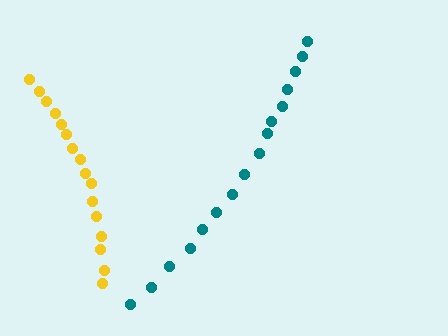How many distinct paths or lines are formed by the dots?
There are 2 distinct paths.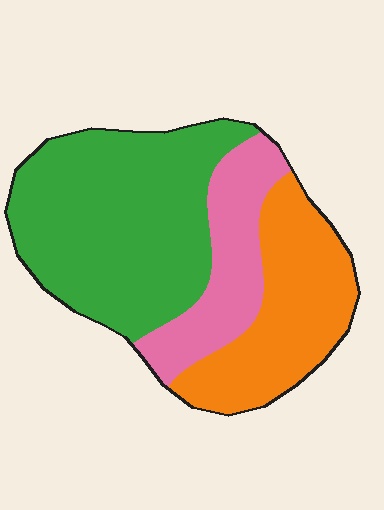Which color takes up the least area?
Pink, at roughly 20%.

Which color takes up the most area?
Green, at roughly 50%.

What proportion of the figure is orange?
Orange covers roughly 30% of the figure.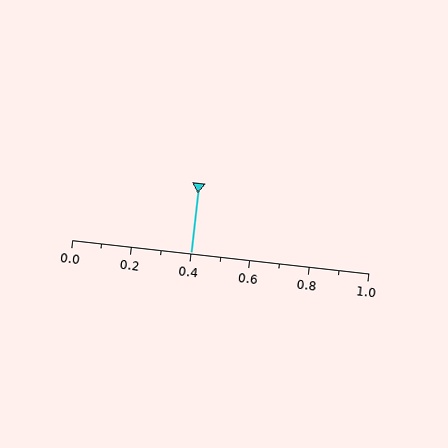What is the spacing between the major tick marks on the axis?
The major ticks are spaced 0.2 apart.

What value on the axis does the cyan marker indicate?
The marker indicates approximately 0.4.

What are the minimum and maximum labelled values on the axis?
The axis runs from 0.0 to 1.0.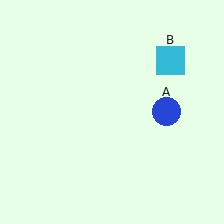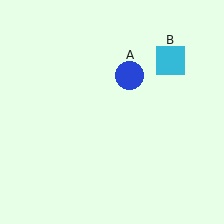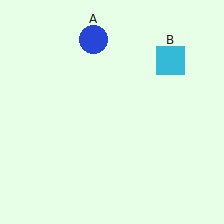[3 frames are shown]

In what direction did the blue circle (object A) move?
The blue circle (object A) moved up and to the left.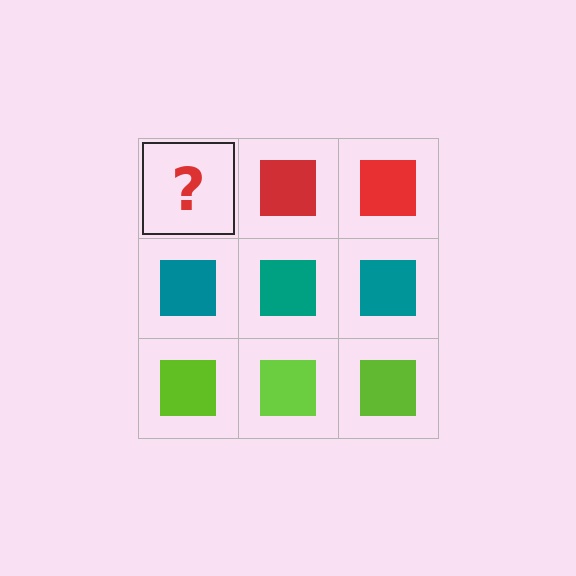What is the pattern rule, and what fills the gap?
The rule is that each row has a consistent color. The gap should be filled with a red square.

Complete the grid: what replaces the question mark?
The question mark should be replaced with a red square.